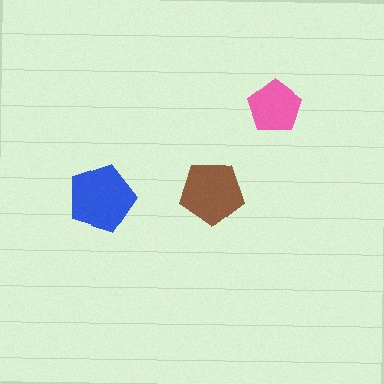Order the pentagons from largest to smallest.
the blue one, the brown one, the pink one.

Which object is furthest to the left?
The blue pentagon is leftmost.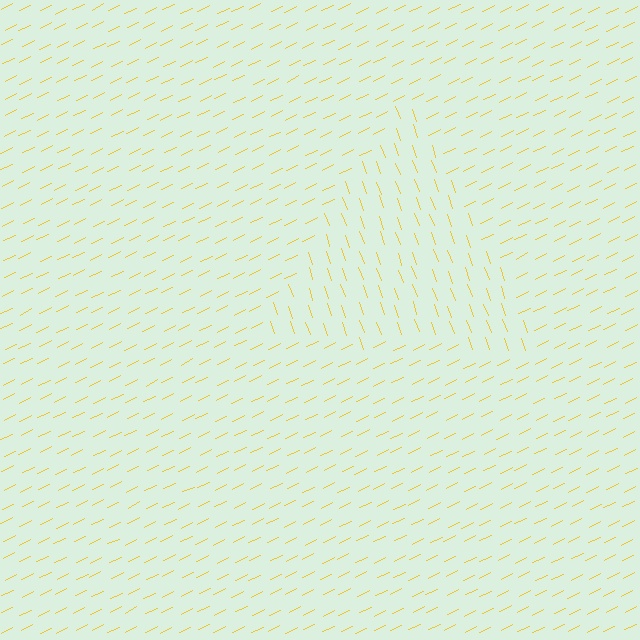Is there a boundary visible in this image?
Yes, there is a texture boundary formed by a change in line orientation.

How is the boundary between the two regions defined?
The boundary is defined purely by a change in line orientation (approximately 83 degrees difference). All lines are the same color and thickness.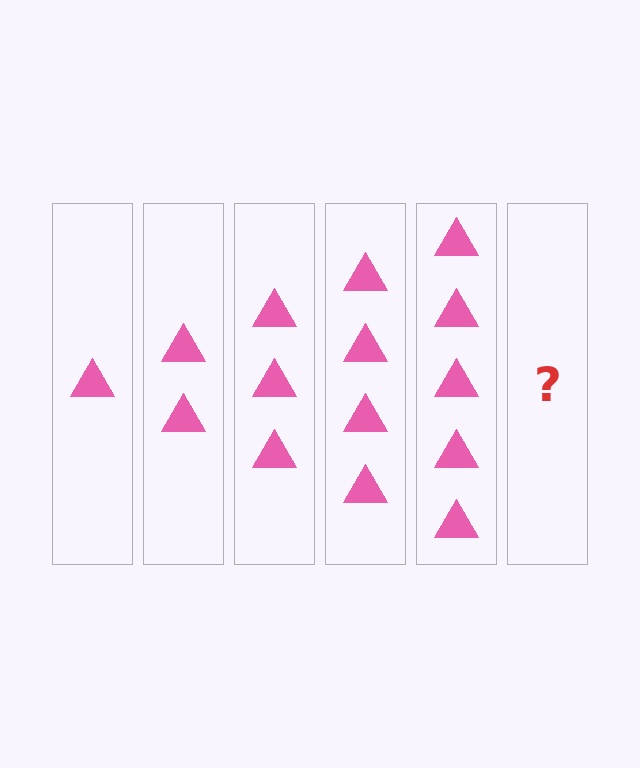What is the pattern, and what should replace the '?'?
The pattern is that each step adds one more triangle. The '?' should be 6 triangles.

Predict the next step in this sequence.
The next step is 6 triangles.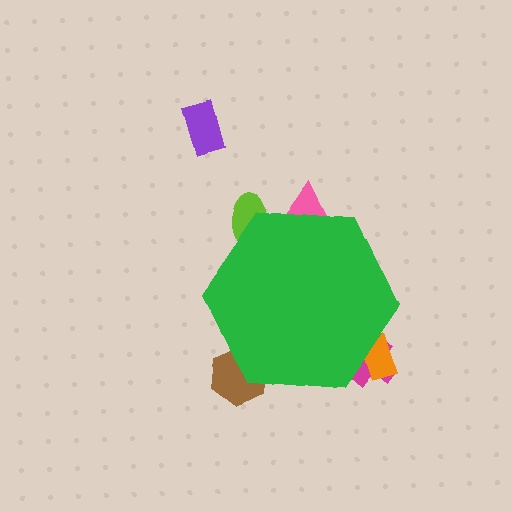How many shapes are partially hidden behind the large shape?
5 shapes are partially hidden.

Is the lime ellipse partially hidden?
Yes, the lime ellipse is partially hidden behind the green hexagon.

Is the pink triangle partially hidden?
Yes, the pink triangle is partially hidden behind the green hexagon.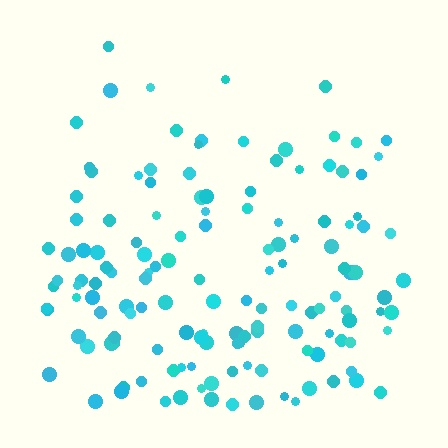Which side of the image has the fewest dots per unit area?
The top.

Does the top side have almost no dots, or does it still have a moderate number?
Still a moderate number, just noticeably fewer than the bottom.